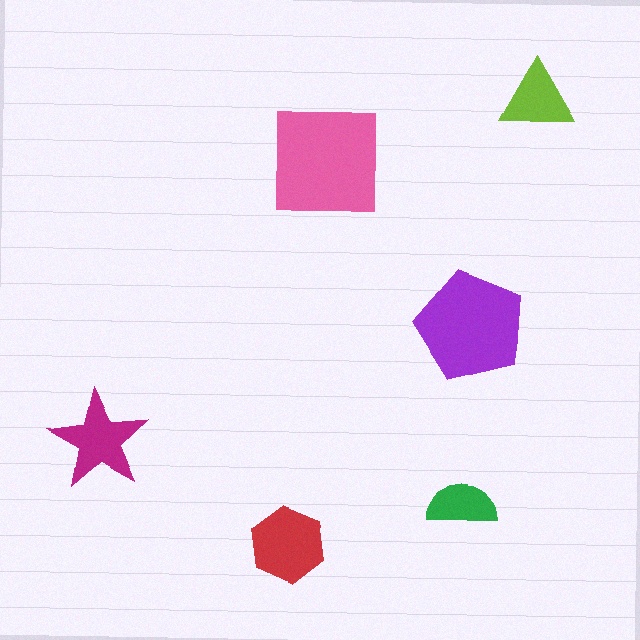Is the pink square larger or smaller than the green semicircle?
Larger.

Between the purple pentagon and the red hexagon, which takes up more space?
The purple pentagon.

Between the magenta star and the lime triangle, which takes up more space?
The magenta star.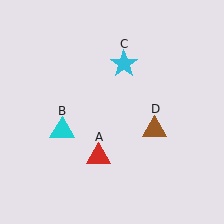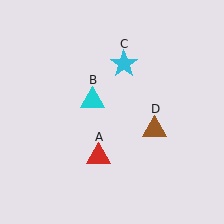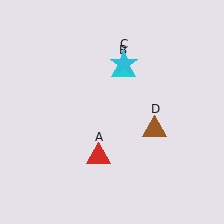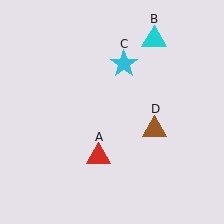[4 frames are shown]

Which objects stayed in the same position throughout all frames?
Red triangle (object A) and cyan star (object C) and brown triangle (object D) remained stationary.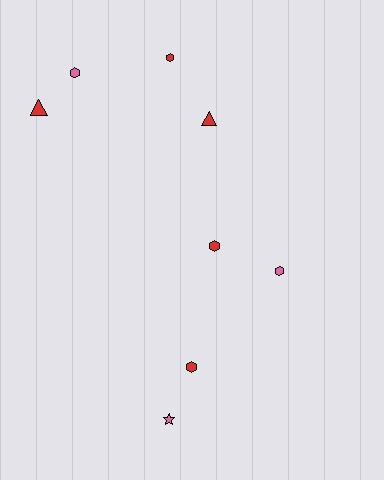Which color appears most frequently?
Red, with 5 objects.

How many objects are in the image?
There are 8 objects.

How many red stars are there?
There are no red stars.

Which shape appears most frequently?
Hexagon, with 5 objects.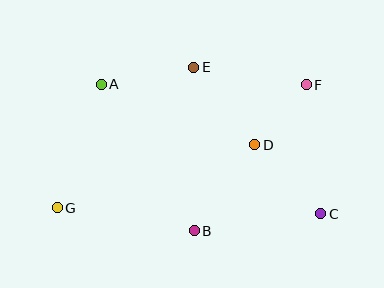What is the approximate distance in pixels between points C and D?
The distance between C and D is approximately 96 pixels.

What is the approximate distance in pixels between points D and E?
The distance between D and E is approximately 98 pixels.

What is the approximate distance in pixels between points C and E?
The distance between C and E is approximately 194 pixels.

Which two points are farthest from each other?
Points F and G are farthest from each other.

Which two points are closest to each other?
Points D and F are closest to each other.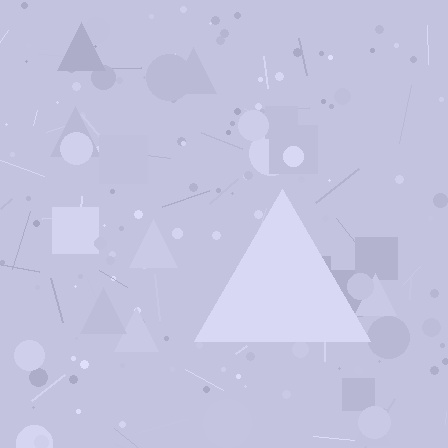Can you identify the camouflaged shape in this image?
The camouflaged shape is a triangle.